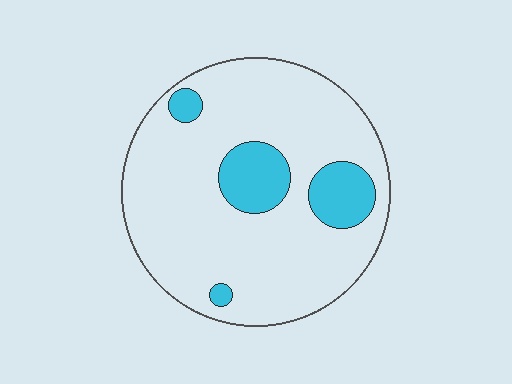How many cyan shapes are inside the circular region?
4.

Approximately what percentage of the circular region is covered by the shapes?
Approximately 15%.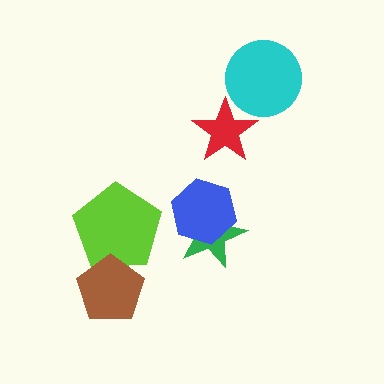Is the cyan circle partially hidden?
No, no other shape covers it.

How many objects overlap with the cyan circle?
1 object overlaps with the cyan circle.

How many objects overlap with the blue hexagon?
1 object overlaps with the blue hexagon.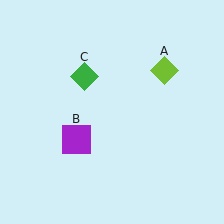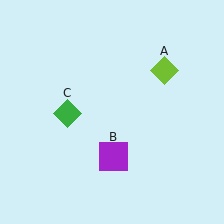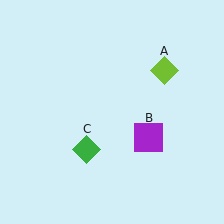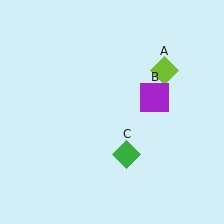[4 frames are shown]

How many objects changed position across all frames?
2 objects changed position: purple square (object B), green diamond (object C).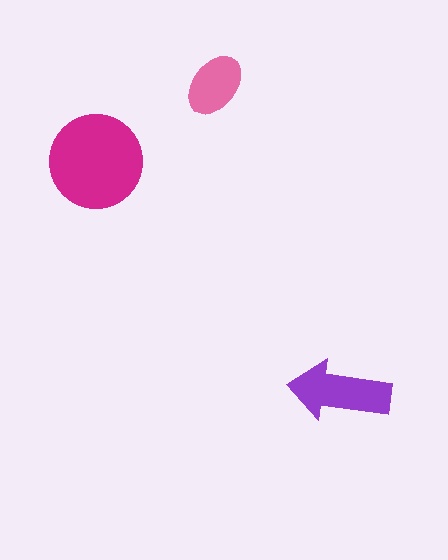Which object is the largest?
The magenta circle.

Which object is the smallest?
The pink ellipse.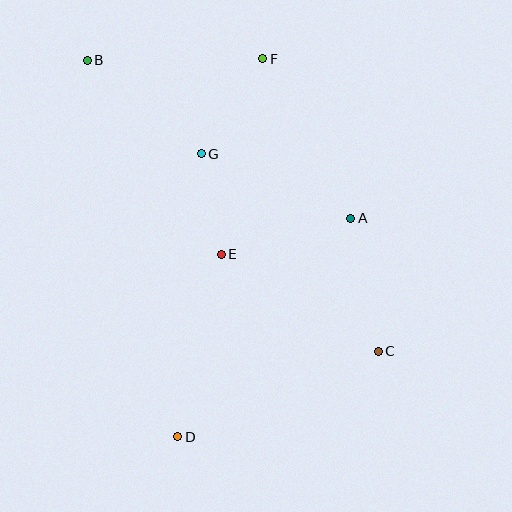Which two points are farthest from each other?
Points B and C are farthest from each other.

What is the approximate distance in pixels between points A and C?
The distance between A and C is approximately 136 pixels.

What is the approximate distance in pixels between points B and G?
The distance between B and G is approximately 147 pixels.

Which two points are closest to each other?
Points E and G are closest to each other.